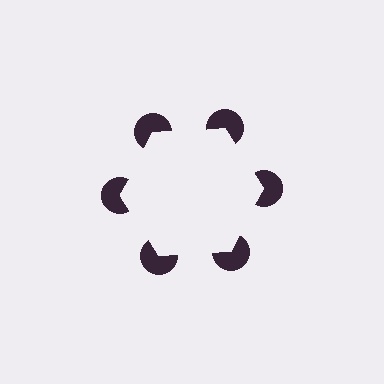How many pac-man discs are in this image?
There are 6 — one at each vertex of the illusory hexagon.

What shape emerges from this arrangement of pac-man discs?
An illusory hexagon — its edges are inferred from the aligned wedge cuts in the pac-man discs, not physically drawn.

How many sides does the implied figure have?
6 sides.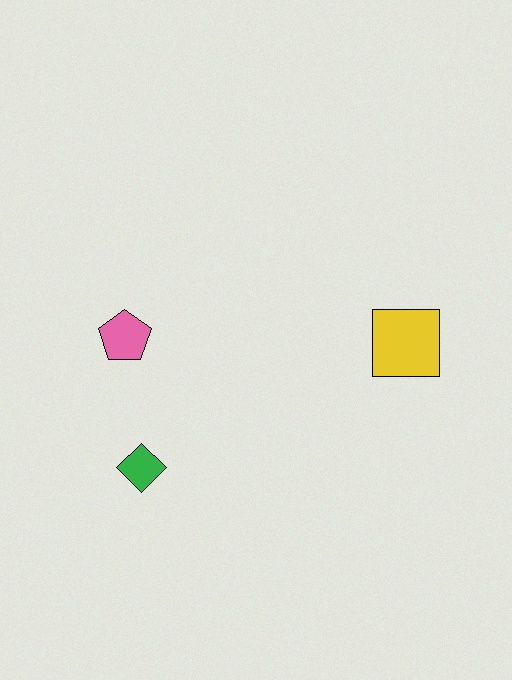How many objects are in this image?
There are 3 objects.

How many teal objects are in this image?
There are no teal objects.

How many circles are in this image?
There are no circles.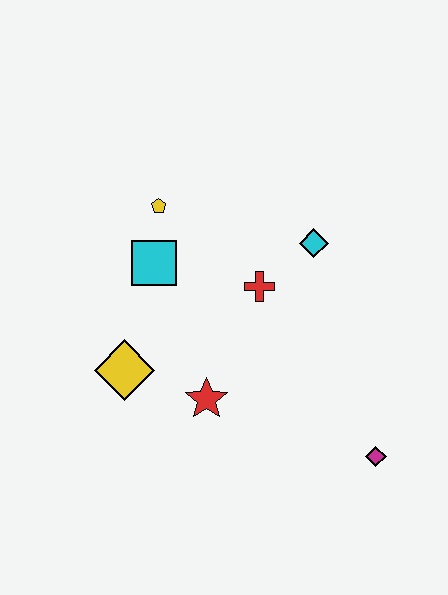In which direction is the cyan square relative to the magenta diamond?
The cyan square is to the left of the magenta diamond.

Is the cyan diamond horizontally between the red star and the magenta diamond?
Yes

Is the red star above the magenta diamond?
Yes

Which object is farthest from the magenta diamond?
The yellow pentagon is farthest from the magenta diamond.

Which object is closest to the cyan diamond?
The red cross is closest to the cyan diamond.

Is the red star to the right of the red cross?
No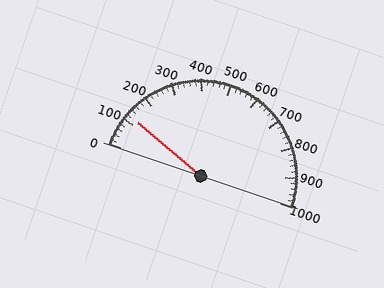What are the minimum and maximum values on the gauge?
The gauge ranges from 0 to 1000.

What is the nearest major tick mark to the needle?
The nearest major tick mark is 100.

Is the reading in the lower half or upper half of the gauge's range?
The reading is in the lower half of the range (0 to 1000).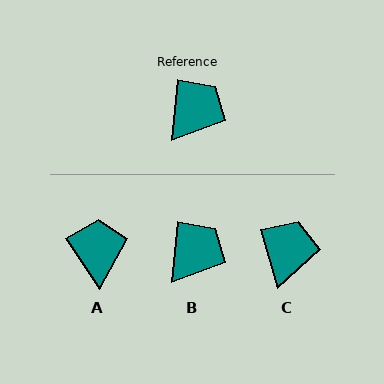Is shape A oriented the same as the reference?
No, it is off by about 40 degrees.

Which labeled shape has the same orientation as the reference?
B.